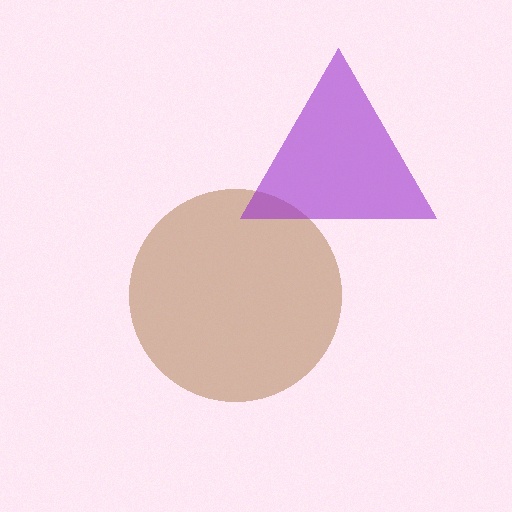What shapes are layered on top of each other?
The layered shapes are: a brown circle, a purple triangle.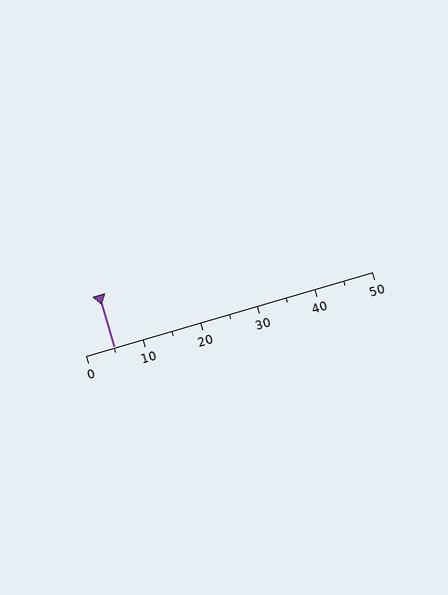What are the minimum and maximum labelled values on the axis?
The axis runs from 0 to 50.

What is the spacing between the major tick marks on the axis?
The major ticks are spaced 10 apart.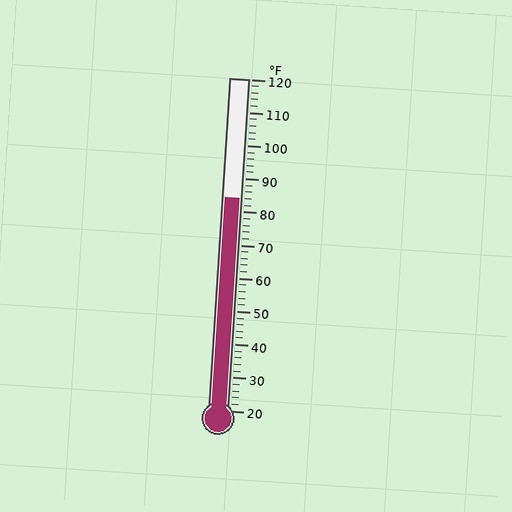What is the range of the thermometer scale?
The thermometer scale ranges from 20°F to 120°F.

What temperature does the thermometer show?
The thermometer shows approximately 84°F.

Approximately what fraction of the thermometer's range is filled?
The thermometer is filled to approximately 65% of its range.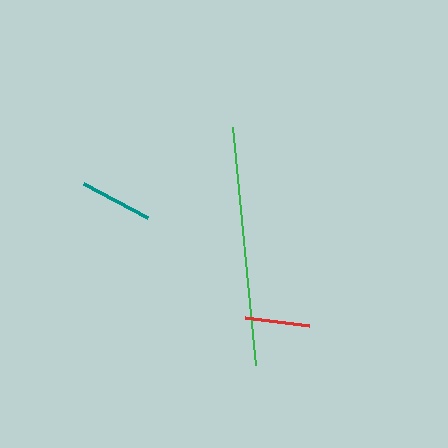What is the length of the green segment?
The green segment is approximately 239 pixels long.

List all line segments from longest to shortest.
From longest to shortest: green, teal, red.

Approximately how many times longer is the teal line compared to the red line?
The teal line is approximately 1.1 times the length of the red line.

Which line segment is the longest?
The green line is the longest at approximately 239 pixels.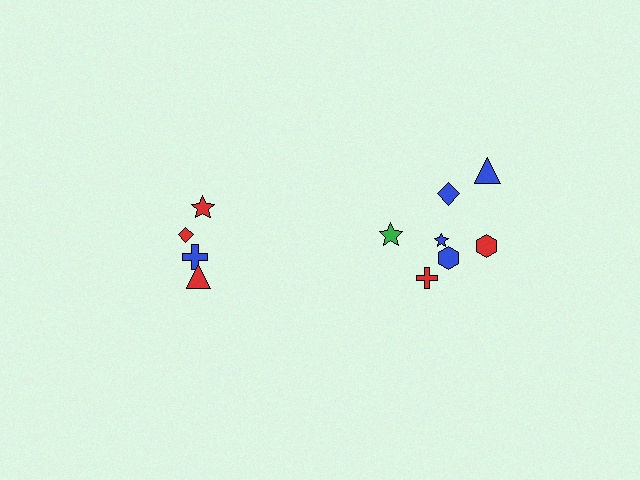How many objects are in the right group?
There are 7 objects.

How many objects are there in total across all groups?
There are 11 objects.